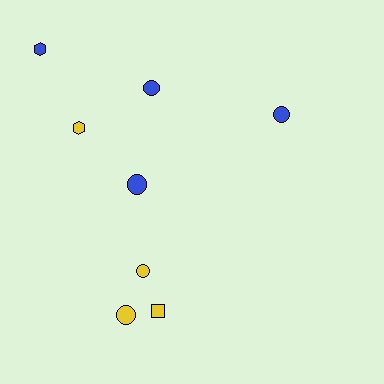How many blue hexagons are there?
There is 1 blue hexagon.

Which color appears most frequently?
Blue, with 4 objects.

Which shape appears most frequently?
Circle, with 5 objects.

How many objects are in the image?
There are 8 objects.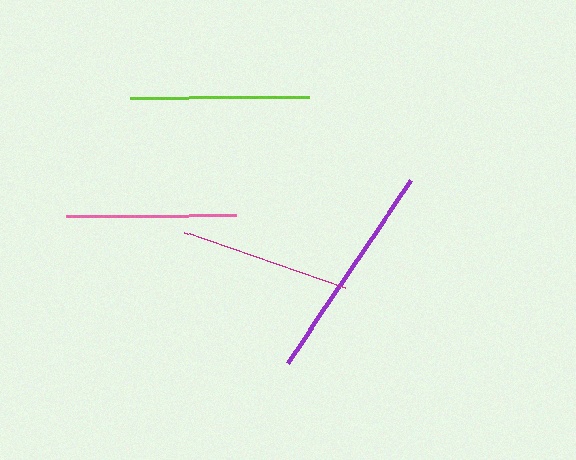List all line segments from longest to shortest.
From longest to shortest: purple, lime, pink, magenta.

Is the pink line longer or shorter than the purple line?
The purple line is longer than the pink line.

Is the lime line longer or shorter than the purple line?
The purple line is longer than the lime line.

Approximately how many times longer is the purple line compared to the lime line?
The purple line is approximately 1.2 times the length of the lime line.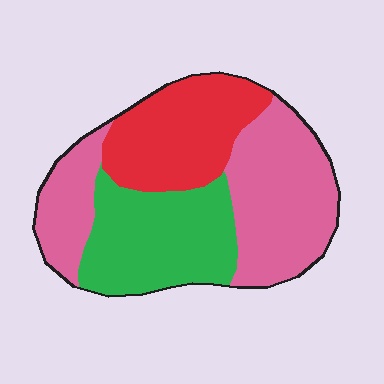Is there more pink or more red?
Pink.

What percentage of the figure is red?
Red takes up about one quarter (1/4) of the figure.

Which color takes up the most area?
Pink, at roughly 45%.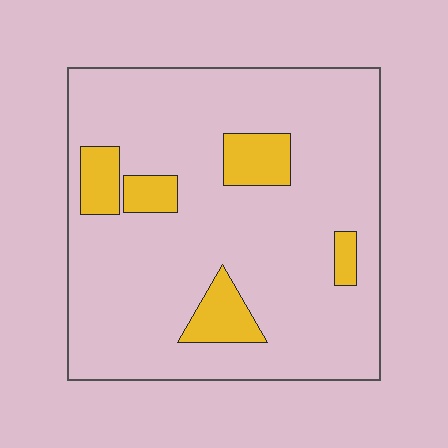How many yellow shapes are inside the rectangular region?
5.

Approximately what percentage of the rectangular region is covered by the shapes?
Approximately 15%.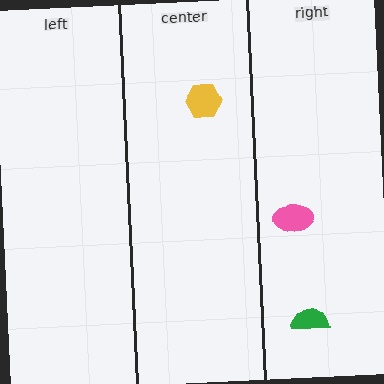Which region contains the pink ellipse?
The right region.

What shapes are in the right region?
The pink ellipse, the green semicircle.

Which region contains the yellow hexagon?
The center region.